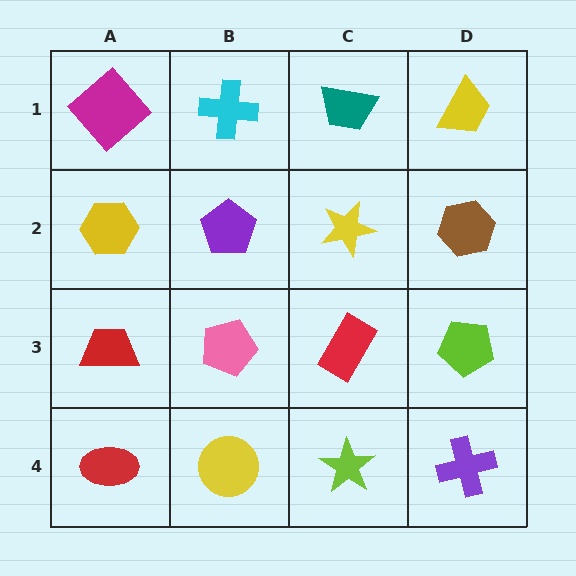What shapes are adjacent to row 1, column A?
A yellow hexagon (row 2, column A), a cyan cross (row 1, column B).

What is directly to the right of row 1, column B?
A teal trapezoid.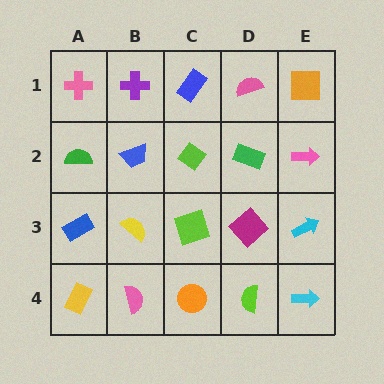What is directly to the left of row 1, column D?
A blue rectangle.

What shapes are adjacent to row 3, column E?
A pink arrow (row 2, column E), a cyan arrow (row 4, column E), a magenta diamond (row 3, column D).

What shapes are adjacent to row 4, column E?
A cyan arrow (row 3, column E), a lime semicircle (row 4, column D).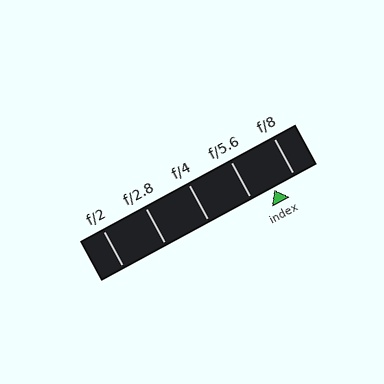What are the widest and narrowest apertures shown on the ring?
The widest aperture shown is f/2 and the narrowest is f/8.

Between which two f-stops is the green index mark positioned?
The index mark is between f/5.6 and f/8.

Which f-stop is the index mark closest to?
The index mark is closest to f/8.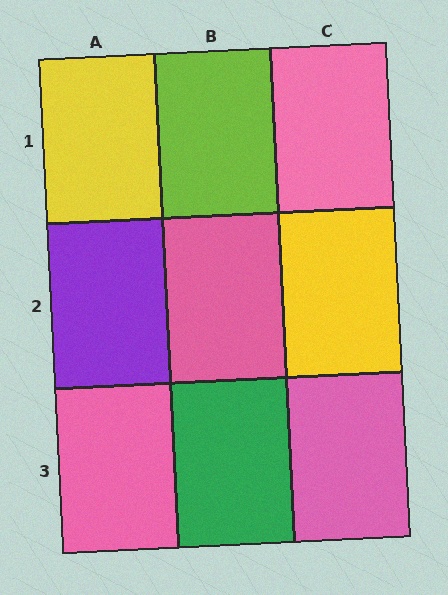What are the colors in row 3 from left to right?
Pink, green, pink.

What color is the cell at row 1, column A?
Yellow.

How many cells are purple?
1 cell is purple.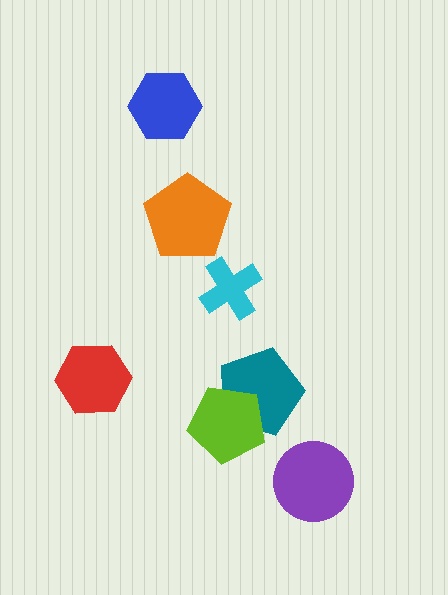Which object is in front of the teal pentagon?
The lime pentagon is in front of the teal pentagon.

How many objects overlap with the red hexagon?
0 objects overlap with the red hexagon.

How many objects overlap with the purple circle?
0 objects overlap with the purple circle.